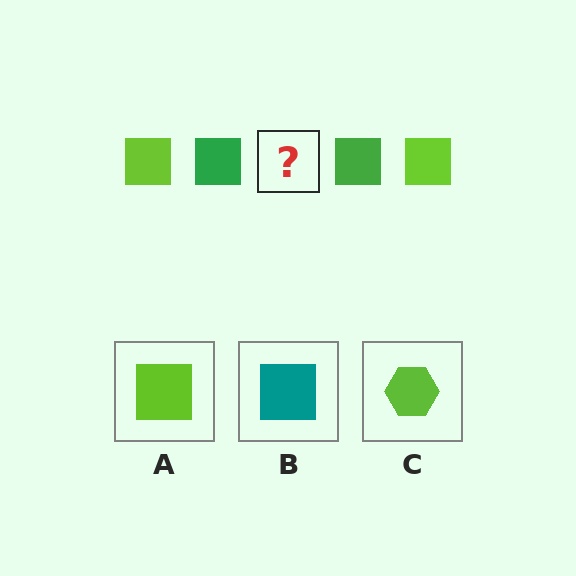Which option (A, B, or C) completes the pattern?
A.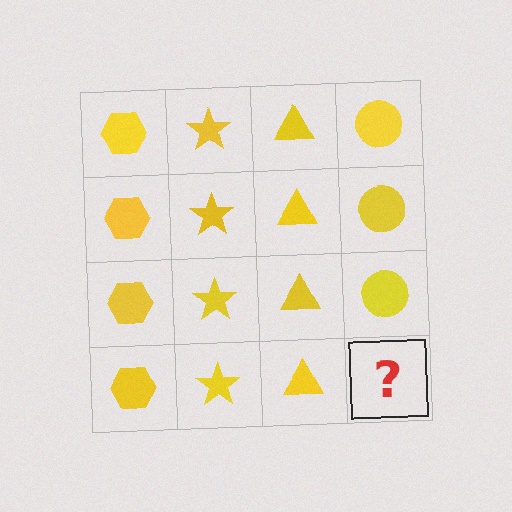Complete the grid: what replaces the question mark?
The question mark should be replaced with a yellow circle.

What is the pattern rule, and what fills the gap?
The rule is that each column has a consistent shape. The gap should be filled with a yellow circle.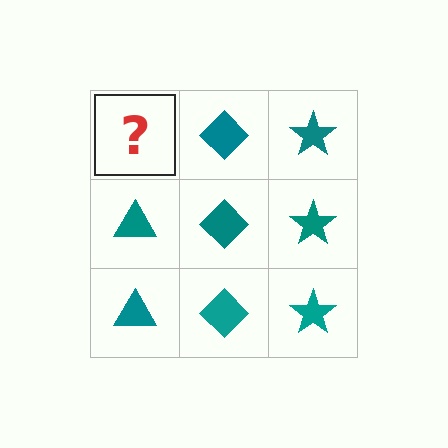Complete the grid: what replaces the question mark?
The question mark should be replaced with a teal triangle.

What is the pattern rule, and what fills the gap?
The rule is that each column has a consistent shape. The gap should be filled with a teal triangle.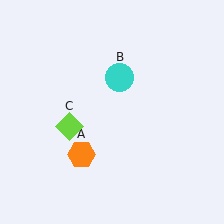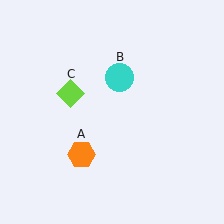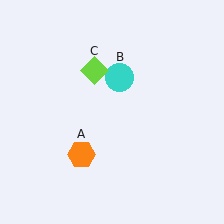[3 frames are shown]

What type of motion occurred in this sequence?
The lime diamond (object C) rotated clockwise around the center of the scene.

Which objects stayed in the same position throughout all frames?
Orange hexagon (object A) and cyan circle (object B) remained stationary.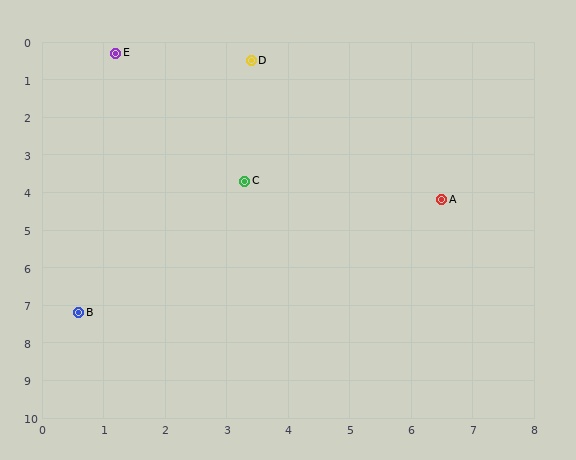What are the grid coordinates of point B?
Point B is at approximately (0.6, 7.2).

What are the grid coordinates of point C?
Point C is at approximately (3.3, 3.7).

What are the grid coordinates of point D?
Point D is at approximately (3.4, 0.5).